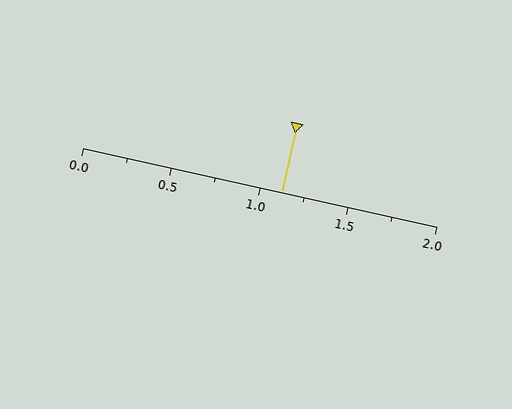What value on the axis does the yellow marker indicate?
The marker indicates approximately 1.12.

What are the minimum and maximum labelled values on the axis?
The axis runs from 0.0 to 2.0.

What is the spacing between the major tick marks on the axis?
The major ticks are spaced 0.5 apart.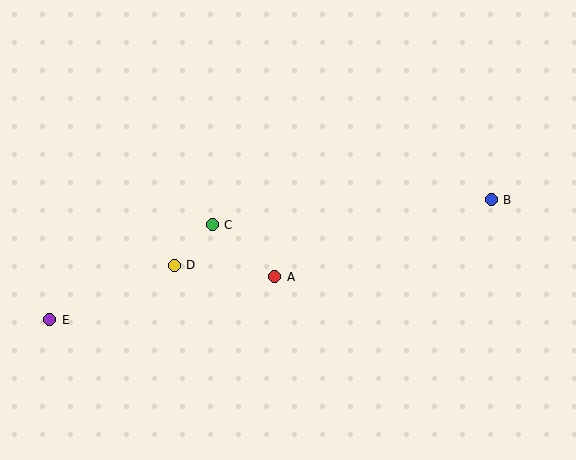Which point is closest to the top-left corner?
Point C is closest to the top-left corner.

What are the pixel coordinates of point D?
Point D is at (174, 265).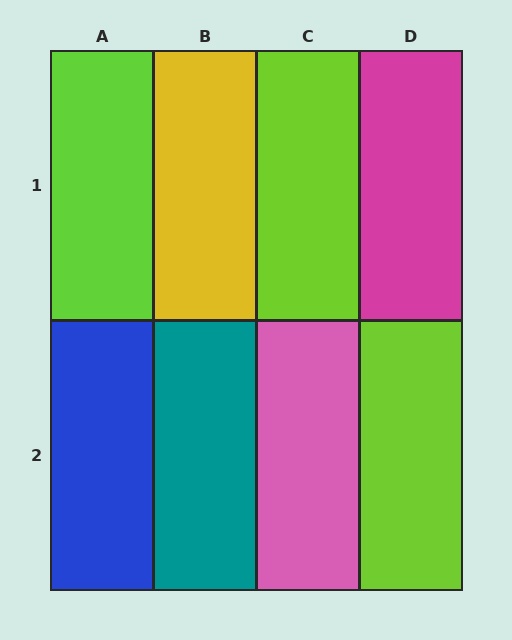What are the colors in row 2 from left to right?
Blue, teal, pink, lime.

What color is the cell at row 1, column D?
Magenta.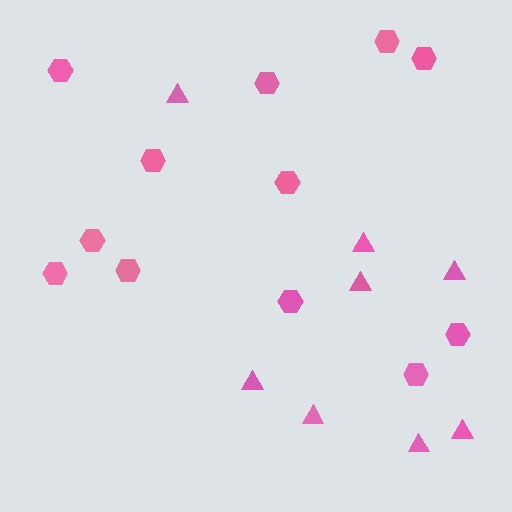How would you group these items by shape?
There are 2 groups: one group of triangles (8) and one group of hexagons (12).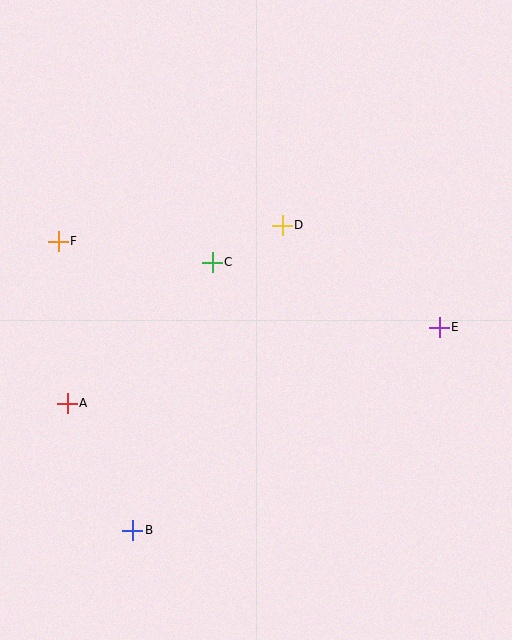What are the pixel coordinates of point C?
Point C is at (212, 262).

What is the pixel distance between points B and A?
The distance between B and A is 143 pixels.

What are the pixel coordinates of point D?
Point D is at (282, 225).